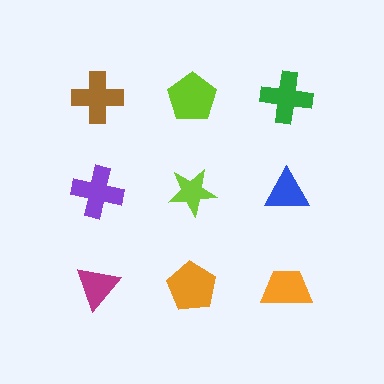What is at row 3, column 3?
An orange trapezoid.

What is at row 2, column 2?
A lime star.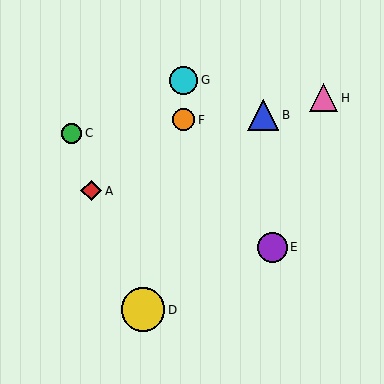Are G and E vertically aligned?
No, G is at x≈184 and E is at x≈273.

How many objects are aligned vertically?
2 objects (F, G) are aligned vertically.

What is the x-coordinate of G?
Object G is at x≈184.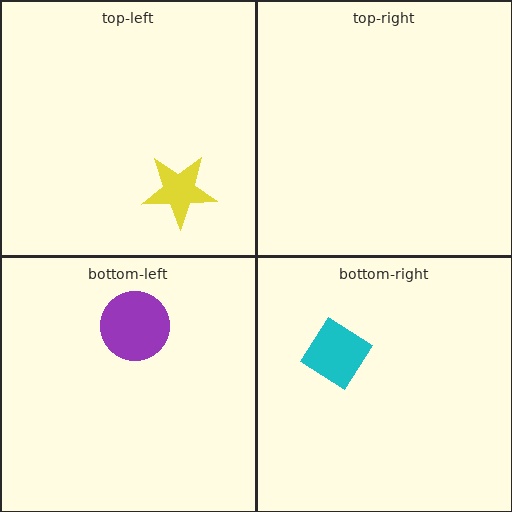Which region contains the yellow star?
The top-left region.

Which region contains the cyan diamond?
The bottom-right region.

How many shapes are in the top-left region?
1.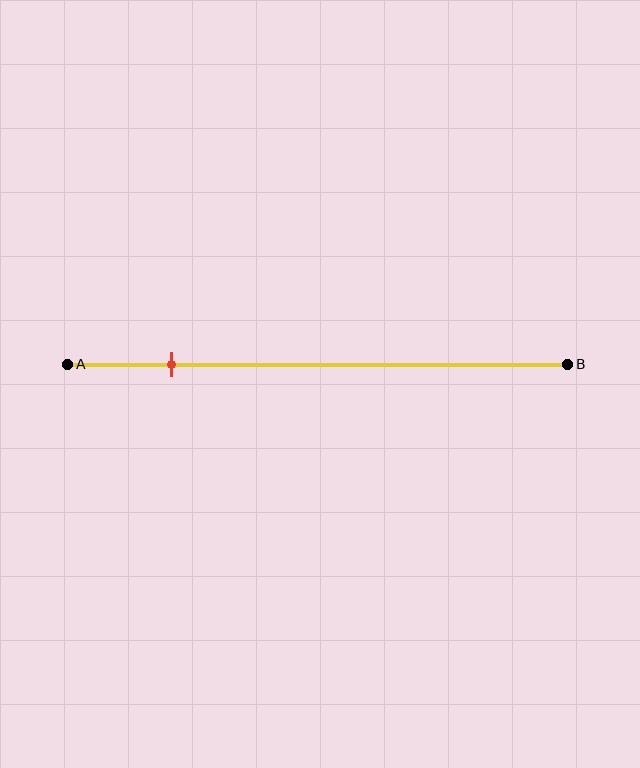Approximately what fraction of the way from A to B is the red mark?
The red mark is approximately 20% of the way from A to B.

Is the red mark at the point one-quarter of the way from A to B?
No, the mark is at about 20% from A, not at the 25% one-quarter point.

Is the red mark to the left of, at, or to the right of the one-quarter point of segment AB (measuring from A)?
The red mark is to the left of the one-quarter point of segment AB.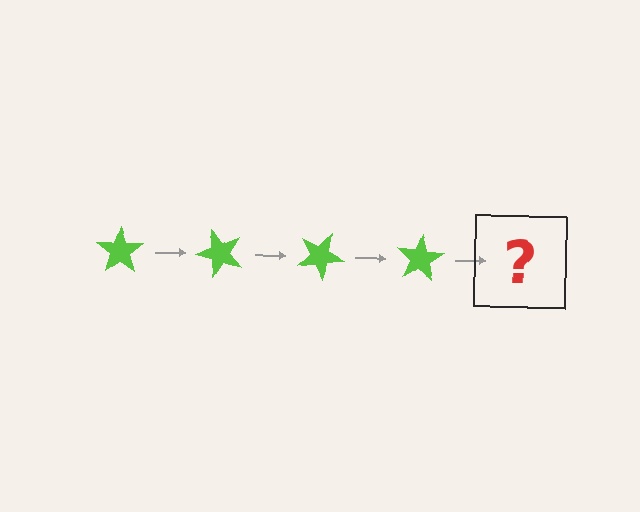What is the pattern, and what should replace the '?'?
The pattern is that the star rotates 50 degrees each step. The '?' should be a lime star rotated 200 degrees.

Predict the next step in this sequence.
The next step is a lime star rotated 200 degrees.